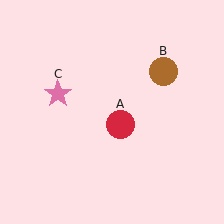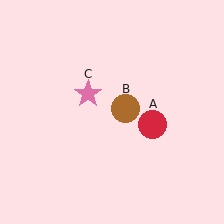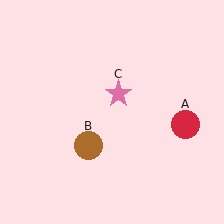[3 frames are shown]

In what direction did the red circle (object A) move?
The red circle (object A) moved right.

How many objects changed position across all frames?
3 objects changed position: red circle (object A), brown circle (object B), pink star (object C).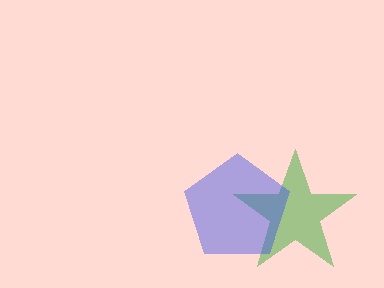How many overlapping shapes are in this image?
There are 2 overlapping shapes in the image.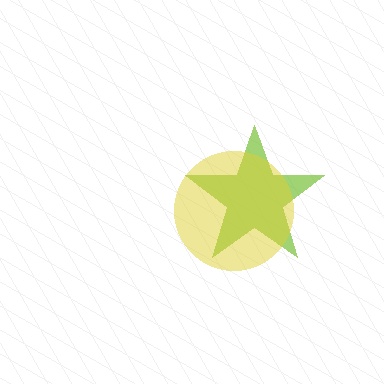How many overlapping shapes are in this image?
There are 2 overlapping shapes in the image.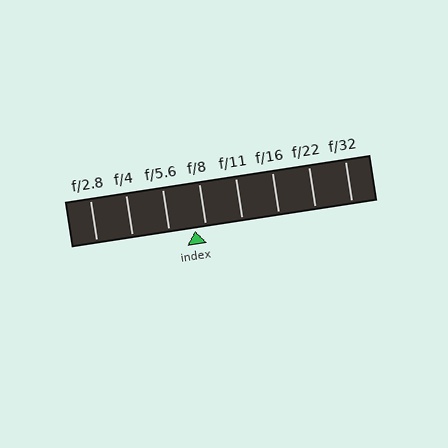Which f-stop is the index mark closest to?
The index mark is closest to f/8.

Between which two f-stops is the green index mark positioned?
The index mark is between f/5.6 and f/8.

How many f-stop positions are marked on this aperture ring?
There are 8 f-stop positions marked.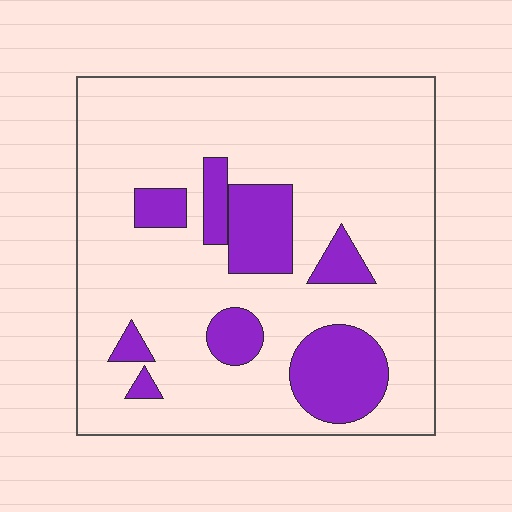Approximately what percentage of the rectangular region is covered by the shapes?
Approximately 20%.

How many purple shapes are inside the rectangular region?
8.